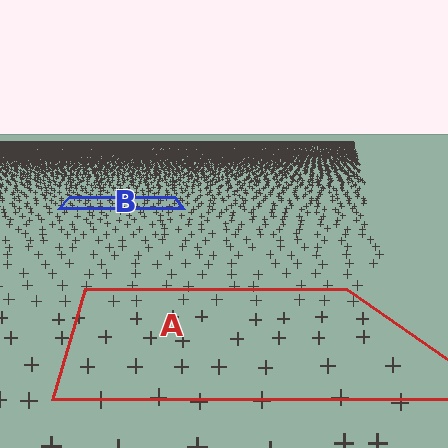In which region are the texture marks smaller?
The texture marks are smaller in region B, because it is farther away.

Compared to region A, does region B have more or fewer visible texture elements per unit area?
Region B has more texture elements per unit area — they are packed more densely because it is farther away.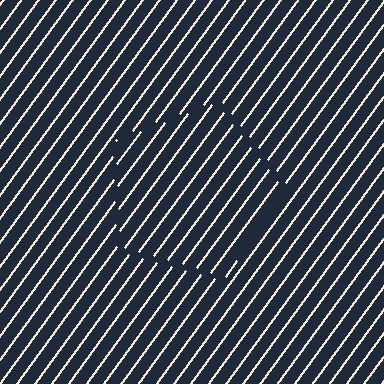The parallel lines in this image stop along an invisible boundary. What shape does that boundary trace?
An illusory pentagon. The interior of the shape contains the same grating, shifted by half a period — the contour is defined by the phase discontinuity where line-ends from the inner and outer gratings abut.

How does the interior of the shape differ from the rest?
The interior of the shape contains the same grating, shifted by half a period — the contour is defined by the phase discontinuity where line-ends from the inner and outer gratings abut.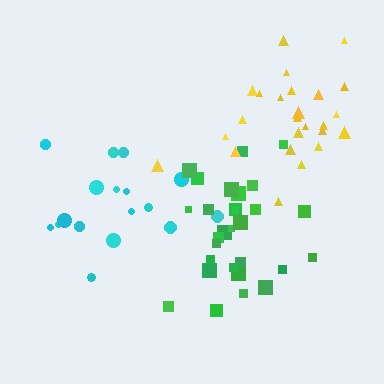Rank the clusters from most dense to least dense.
green, yellow, cyan.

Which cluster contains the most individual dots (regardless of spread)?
Green (29).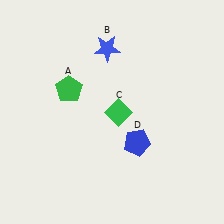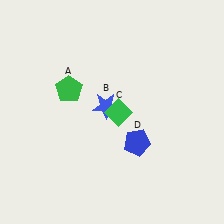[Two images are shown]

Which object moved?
The blue star (B) moved down.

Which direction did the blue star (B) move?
The blue star (B) moved down.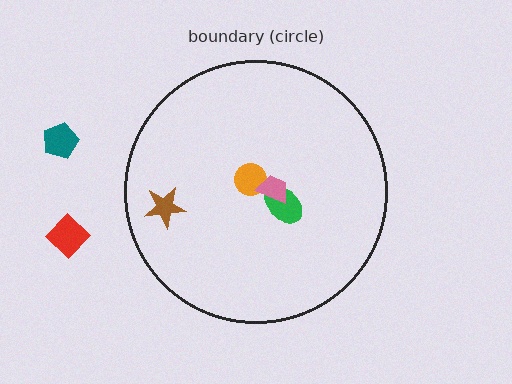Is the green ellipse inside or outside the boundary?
Inside.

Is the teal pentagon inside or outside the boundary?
Outside.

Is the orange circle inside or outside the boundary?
Inside.